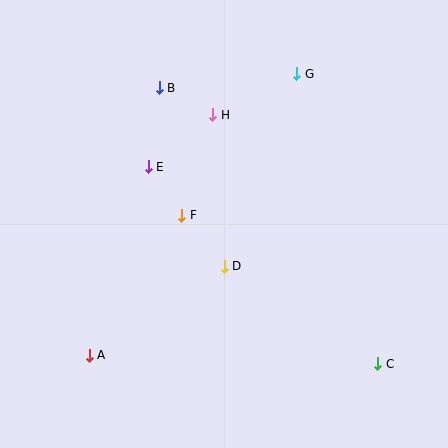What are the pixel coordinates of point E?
Point E is at (148, 167).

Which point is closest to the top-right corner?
Point G is closest to the top-right corner.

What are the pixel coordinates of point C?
Point C is at (378, 364).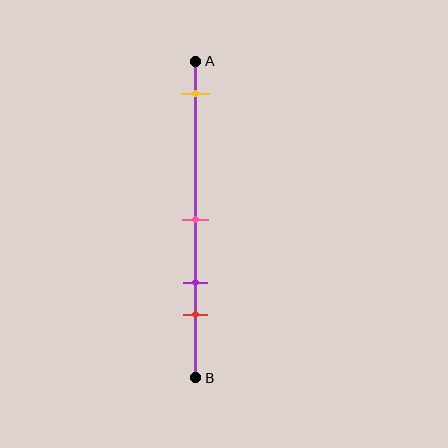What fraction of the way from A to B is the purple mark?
The purple mark is approximately 70% (0.7) of the way from A to B.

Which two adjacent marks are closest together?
The purple and red marks are the closest adjacent pair.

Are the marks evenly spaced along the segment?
No, the marks are not evenly spaced.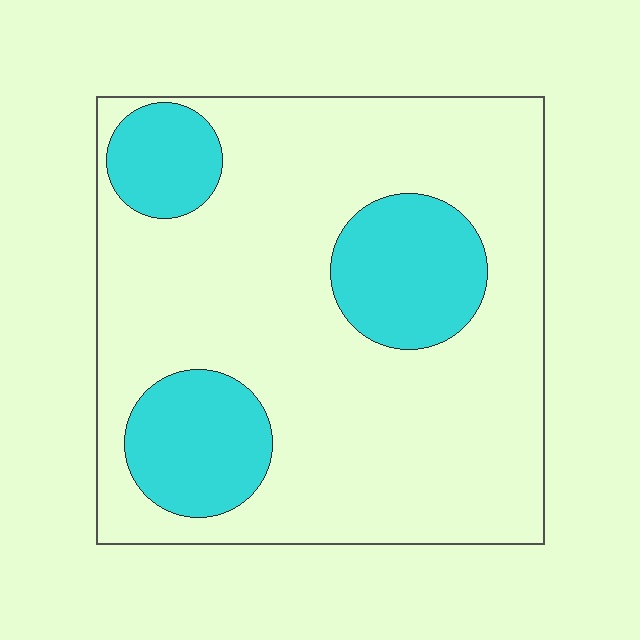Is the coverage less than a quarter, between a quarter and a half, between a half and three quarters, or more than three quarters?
Less than a quarter.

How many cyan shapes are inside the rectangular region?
3.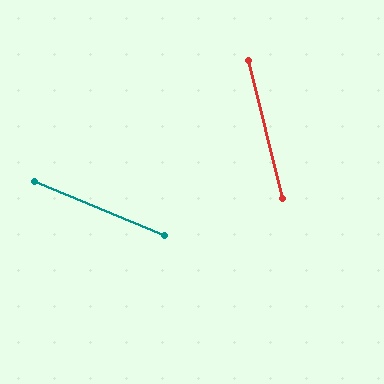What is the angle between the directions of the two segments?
Approximately 54 degrees.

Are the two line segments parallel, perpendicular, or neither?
Neither parallel nor perpendicular — they differ by about 54°.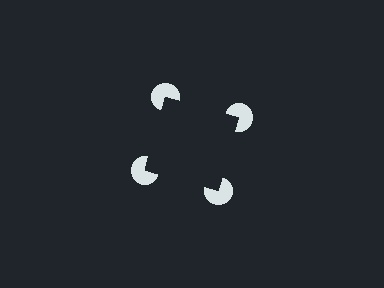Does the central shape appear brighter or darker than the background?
It typically appears slightly darker than the background, even though no actual brightness change is drawn.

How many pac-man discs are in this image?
There are 4 — one at each vertex of the illusory square.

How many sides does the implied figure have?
4 sides.